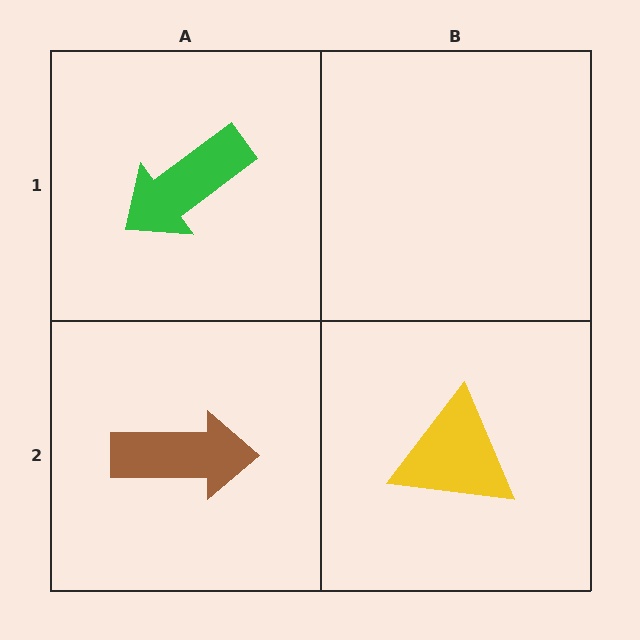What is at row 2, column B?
A yellow triangle.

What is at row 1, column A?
A green arrow.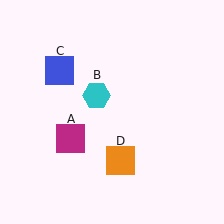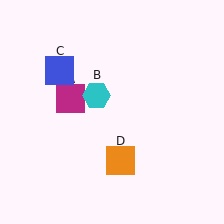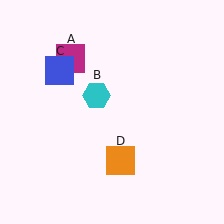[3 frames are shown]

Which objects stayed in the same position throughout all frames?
Cyan hexagon (object B) and blue square (object C) and orange square (object D) remained stationary.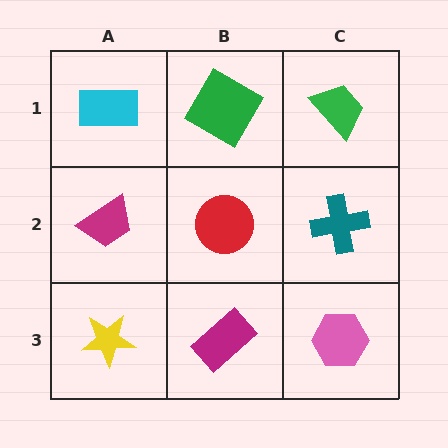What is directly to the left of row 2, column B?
A magenta trapezoid.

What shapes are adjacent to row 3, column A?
A magenta trapezoid (row 2, column A), a magenta rectangle (row 3, column B).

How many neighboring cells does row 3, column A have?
2.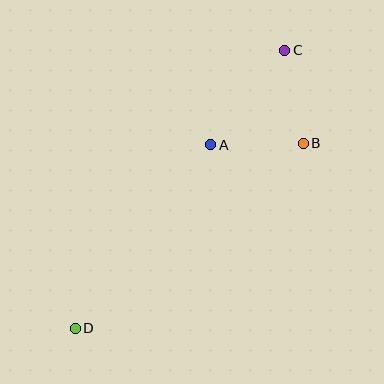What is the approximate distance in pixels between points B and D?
The distance between B and D is approximately 293 pixels.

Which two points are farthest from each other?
Points C and D are farthest from each other.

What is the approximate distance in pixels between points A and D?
The distance between A and D is approximately 228 pixels.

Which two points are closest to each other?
Points A and B are closest to each other.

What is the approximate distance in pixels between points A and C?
The distance between A and C is approximately 120 pixels.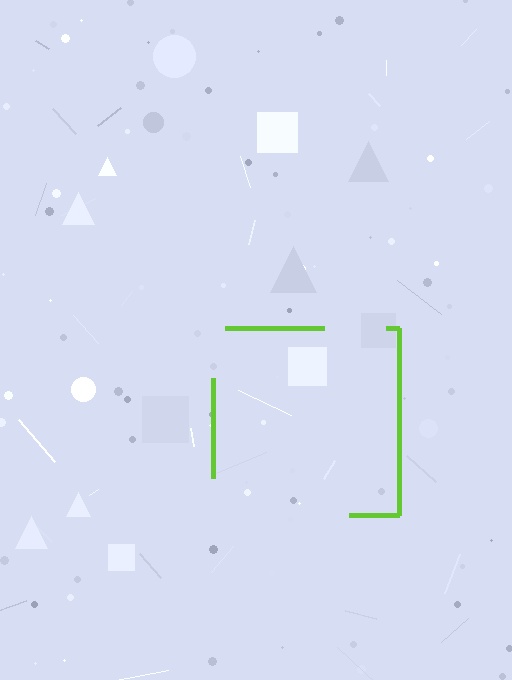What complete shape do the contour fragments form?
The contour fragments form a square.